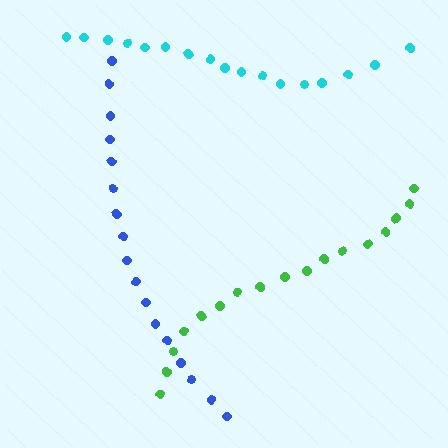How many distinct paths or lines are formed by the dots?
There are 3 distinct paths.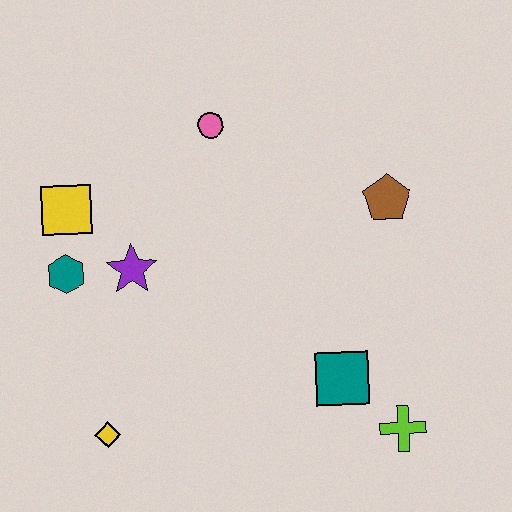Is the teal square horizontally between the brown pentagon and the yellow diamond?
Yes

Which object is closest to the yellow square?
The teal hexagon is closest to the yellow square.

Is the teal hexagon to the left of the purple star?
Yes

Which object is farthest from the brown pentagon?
The yellow diamond is farthest from the brown pentagon.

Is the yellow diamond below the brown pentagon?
Yes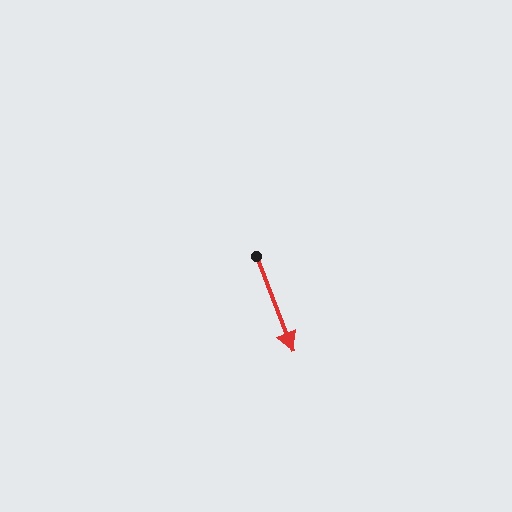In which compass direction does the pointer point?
South.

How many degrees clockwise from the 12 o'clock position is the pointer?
Approximately 159 degrees.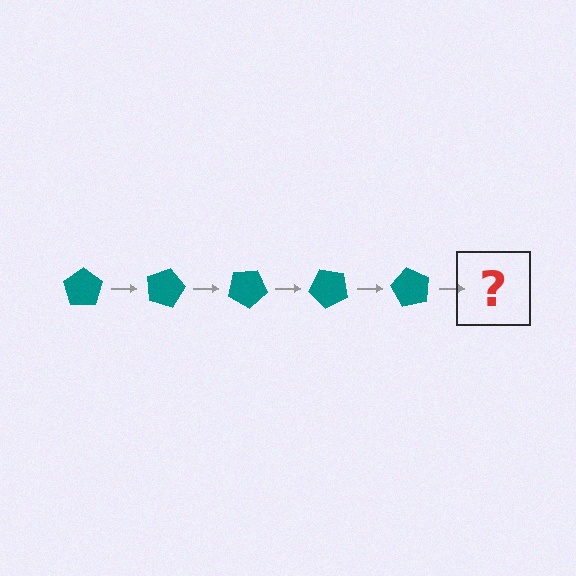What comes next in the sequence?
The next element should be a teal pentagon rotated 75 degrees.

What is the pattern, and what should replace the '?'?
The pattern is that the pentagon rotates 15 degrees each step. The '?' should be a teal pentagon rotated 75 degrees.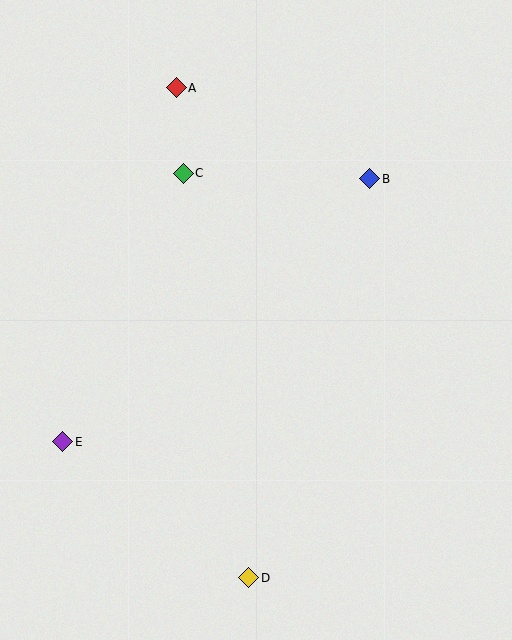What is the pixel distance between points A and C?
The distance between A and C is 86 pixels.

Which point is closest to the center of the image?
Point C at (183, 173) is closest to the center.